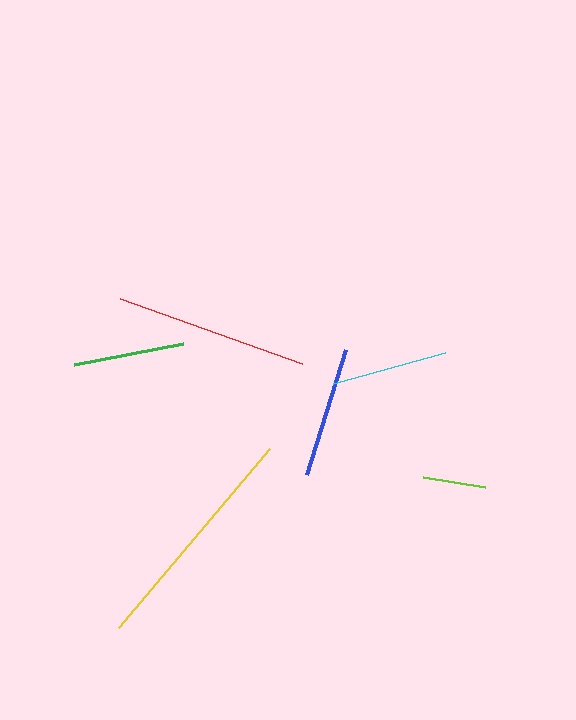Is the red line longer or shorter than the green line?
The red line is longer than the green line.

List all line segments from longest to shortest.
From longest to shortest: yellow, red, blue, cyan, green, lime.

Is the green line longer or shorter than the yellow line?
The yellow line is longer than the green line.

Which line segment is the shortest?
The lime line is the shortest at approximately 62 pixels.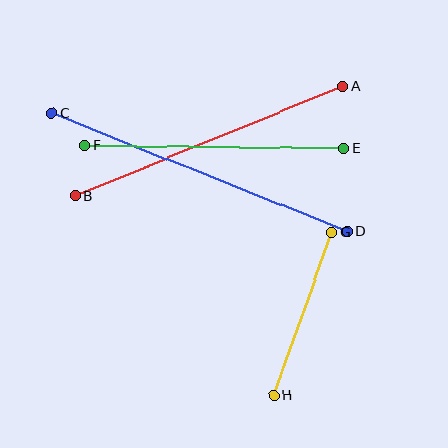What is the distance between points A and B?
The distance is approximately 289 pixels.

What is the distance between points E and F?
The distance is approximately 259 pixels.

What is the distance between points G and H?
The distance is approximately 173 pixels.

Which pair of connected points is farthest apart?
Points C and D are farthest apart.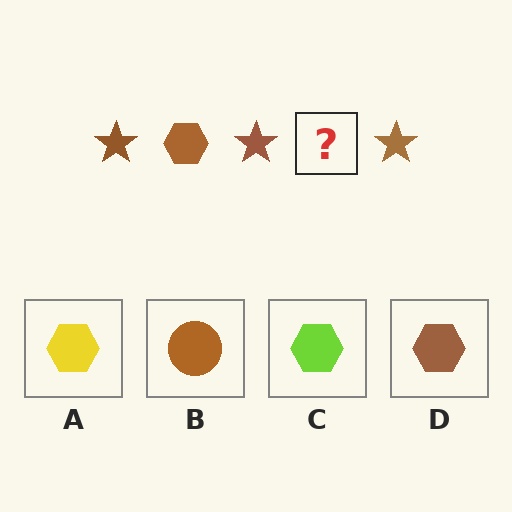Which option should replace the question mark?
Option D.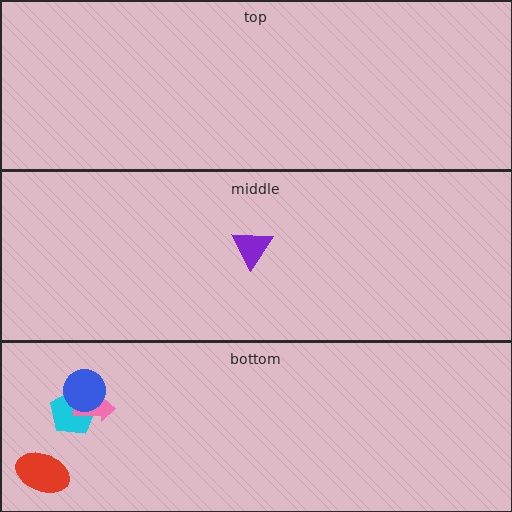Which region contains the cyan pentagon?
The bottom region.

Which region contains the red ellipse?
The bottom region.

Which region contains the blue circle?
The bottom region.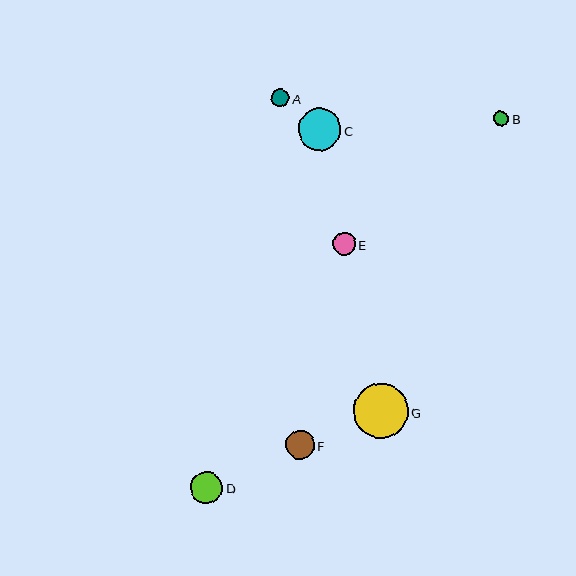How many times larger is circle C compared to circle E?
Circle C is approximately 1.9 times the size of circle E.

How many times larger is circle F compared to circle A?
Circle F is approximately 1.6 times the size of circle A.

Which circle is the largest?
Circle G is the largest with a size of approximately 55 pixels.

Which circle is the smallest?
Circle B is the smallest with a size of approximately 15 pixels.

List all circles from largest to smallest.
From largest to smallest: G, C, D, F, E, A, B.